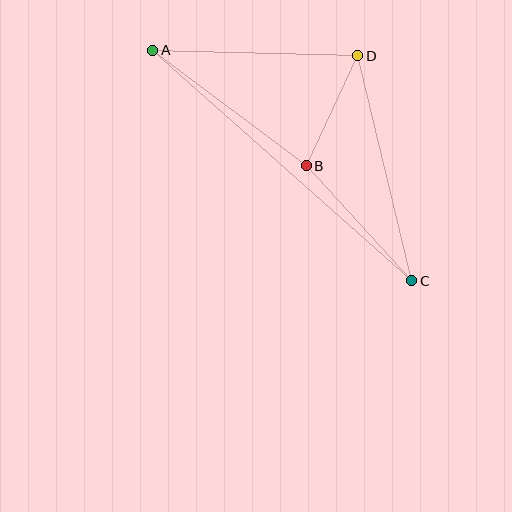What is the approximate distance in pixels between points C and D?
The distance between C and D is approximately 231 pixels.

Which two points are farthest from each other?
Points A and C are farthest from each other.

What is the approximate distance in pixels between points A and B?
The distance between A and B is approximately 192 pixels.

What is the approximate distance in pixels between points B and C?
The distance between B and C is approximately 156 pixels.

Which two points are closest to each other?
Points B and D are closest to each other.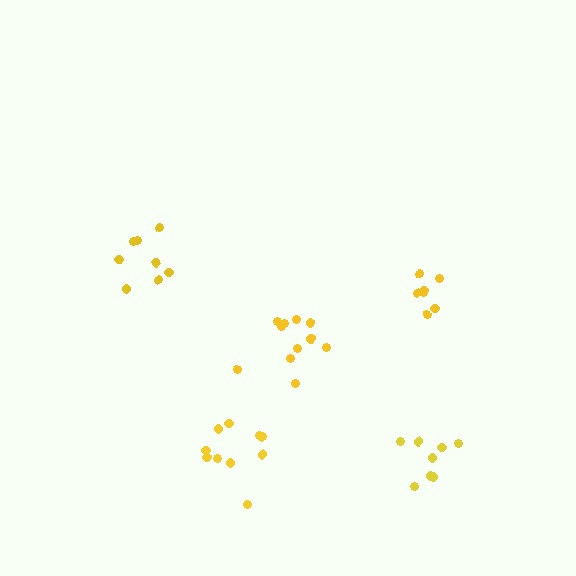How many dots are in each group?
Group 1: 7 dots, Group 2: 8 dots, Group 3: 8 dots, Group 4: 10 dots, Group 5: 11 dots (44 total).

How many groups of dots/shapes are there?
There are 5 groups.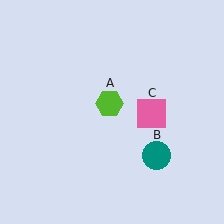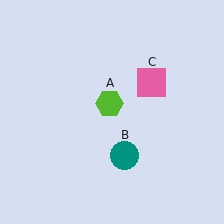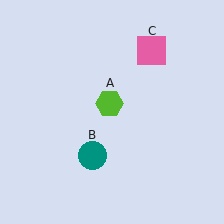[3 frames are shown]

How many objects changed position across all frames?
2 objects changed position: teal circle (object B), pink square (object C).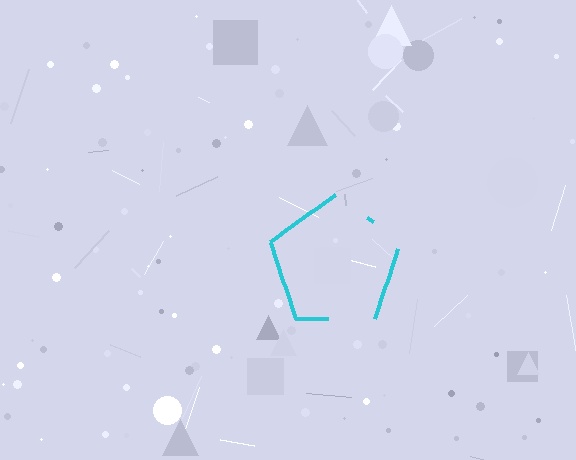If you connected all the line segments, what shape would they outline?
They would outline a pentagon.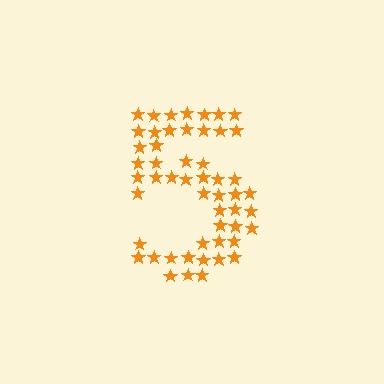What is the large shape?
The large shape is the digit 5.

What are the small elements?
The small elements are stars.